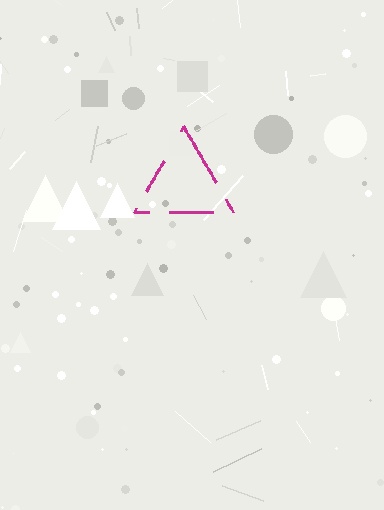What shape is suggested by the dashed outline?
The dashed outline suggests a triangle.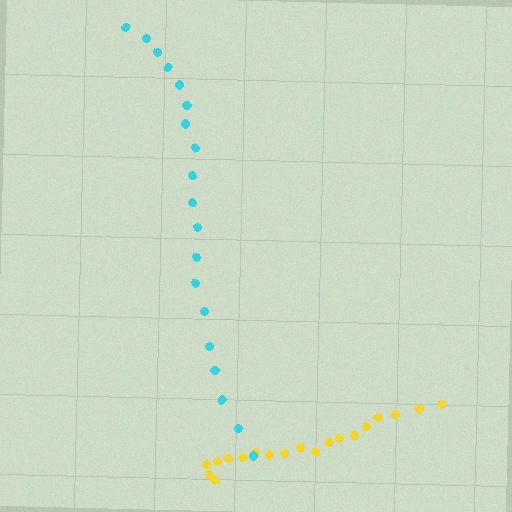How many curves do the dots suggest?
There are 2 distinct paths.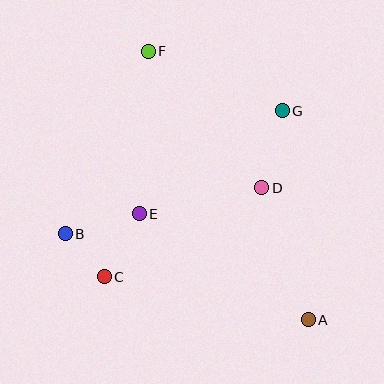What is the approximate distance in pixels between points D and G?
The distance between D and G is approximately 80 pixels.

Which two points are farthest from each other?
Points A and F are farthest from each other.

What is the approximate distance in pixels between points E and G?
The distance between E and G is approximately 176 pixels.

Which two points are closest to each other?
Points B and C are closest to each other.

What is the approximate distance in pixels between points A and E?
The distance between A and E is approximately 200 pixels.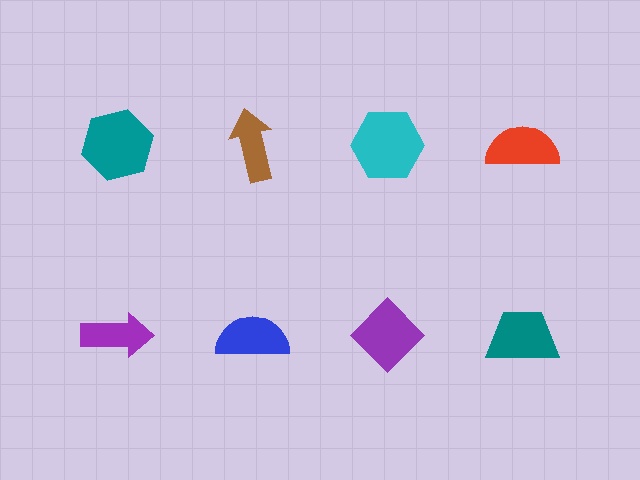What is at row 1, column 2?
A brown arrow.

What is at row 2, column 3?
A purple diamond.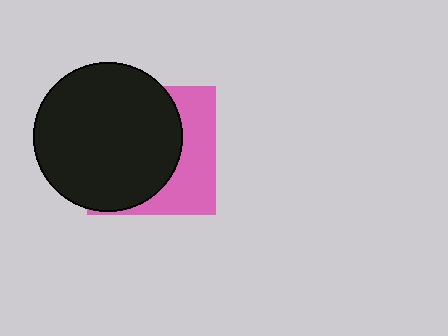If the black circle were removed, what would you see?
You would see the complete pink square.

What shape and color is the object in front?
The object in front is a black circle.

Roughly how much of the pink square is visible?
A small part of it is visible (roughly 37%).